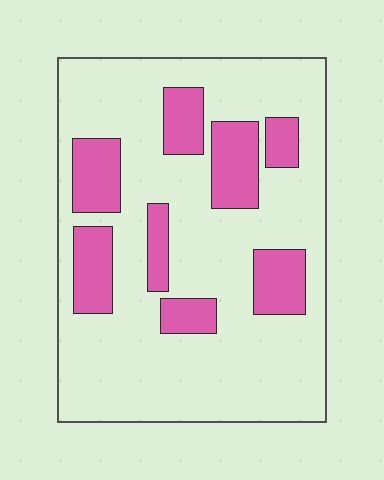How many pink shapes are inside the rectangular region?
8.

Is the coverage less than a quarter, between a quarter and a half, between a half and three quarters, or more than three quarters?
Less than a quarter.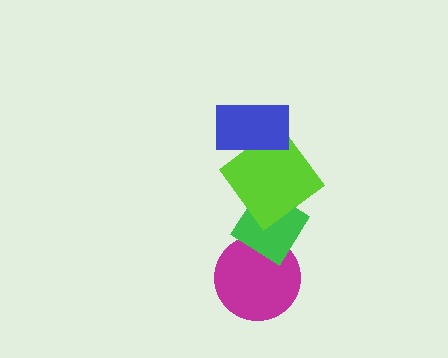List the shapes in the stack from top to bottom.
From top to bottom: the blue rectangle, the lime diamond, the green diamond, the magenta circle.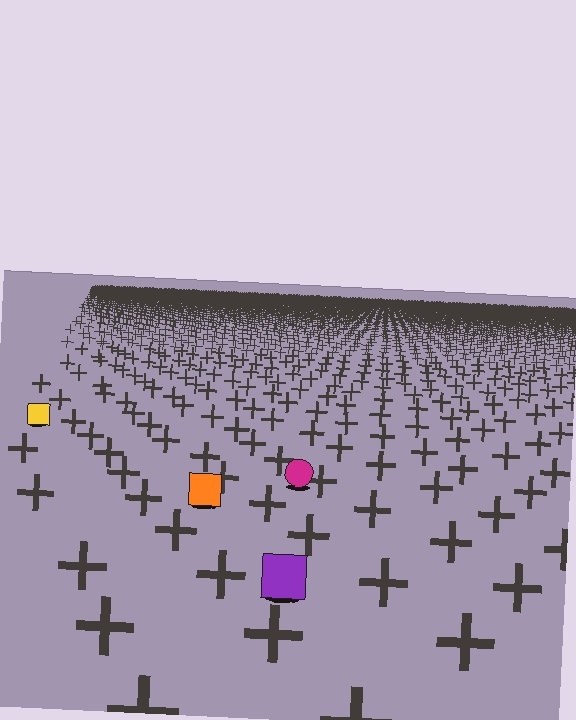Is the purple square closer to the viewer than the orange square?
Yes. The purple square is closer — you can tell from the texture gradient: the ground texture is coarser near it.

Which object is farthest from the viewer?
The yellow square is farthest from the viewer. It appears smaller and the ground texture around it is denser.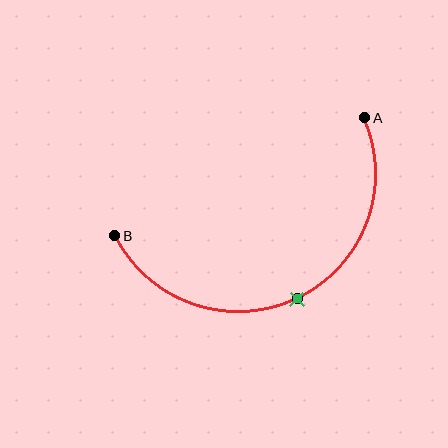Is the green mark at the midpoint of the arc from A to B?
Yes. The green mark lies on the arc at equal arc-length from both A and B — it is the arc midpoint.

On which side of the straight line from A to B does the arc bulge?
The arc bulges below the straight line connecting A and B.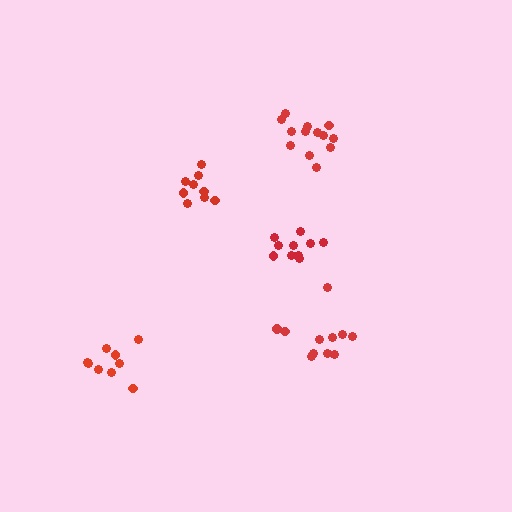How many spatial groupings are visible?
There are 5 spatial groupings.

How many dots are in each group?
Group 1: 11 dots, Group 2: 13 dots, Group 3: 9 dots, Group 4: 9 dots, Group 5: 10 dots (52 total).